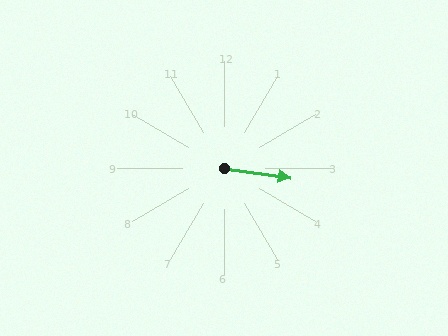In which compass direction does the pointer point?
East.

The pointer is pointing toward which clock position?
Roughly 3 o'clock.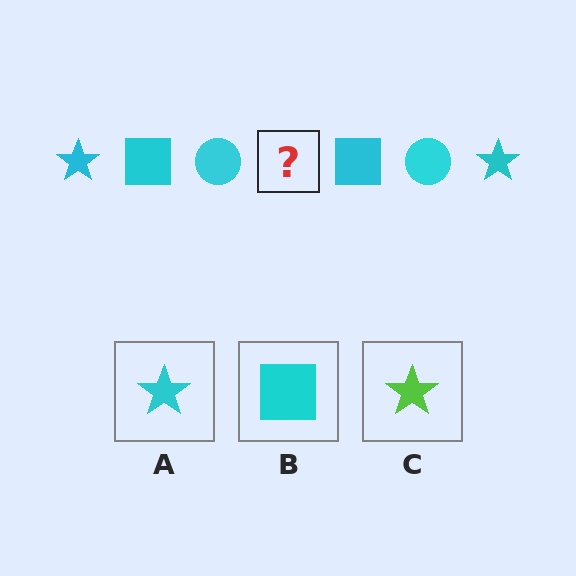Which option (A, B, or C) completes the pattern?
A.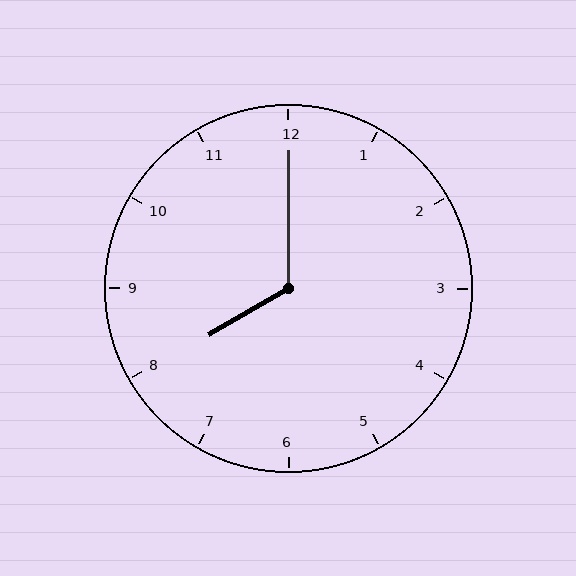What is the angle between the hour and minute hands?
Approximately 120 degrees.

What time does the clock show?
8:00.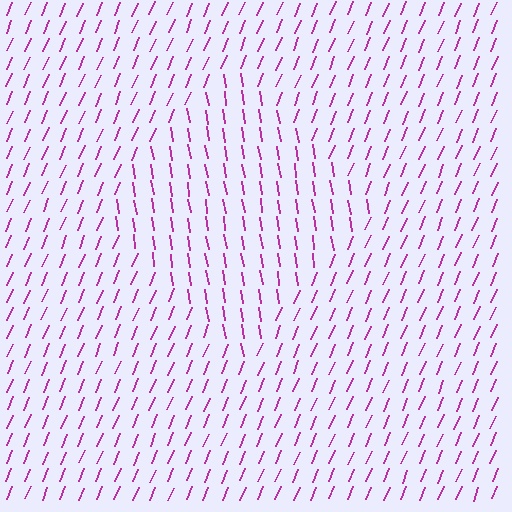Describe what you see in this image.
The image is filled with small magenta line segments. A diamond region in the image has lines oriented differently from the surrounding lines, creating a visible texture boundary.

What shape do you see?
I see a diamond.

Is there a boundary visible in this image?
Yes, there is a texture boundary formed by a change in line orientation.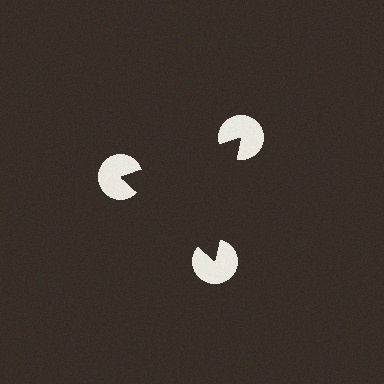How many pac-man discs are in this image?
There are 3 — one at each vertex of the illusory triangle.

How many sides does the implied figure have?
3 sides.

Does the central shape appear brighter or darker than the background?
It typically appears slightly darker than the background, even though no actual brightness change is drawn.